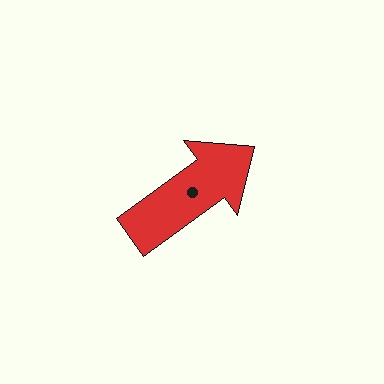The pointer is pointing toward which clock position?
Roughly 2 o'clock.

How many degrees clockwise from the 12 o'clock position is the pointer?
Approximately 54 degrees.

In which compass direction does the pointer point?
Northeast.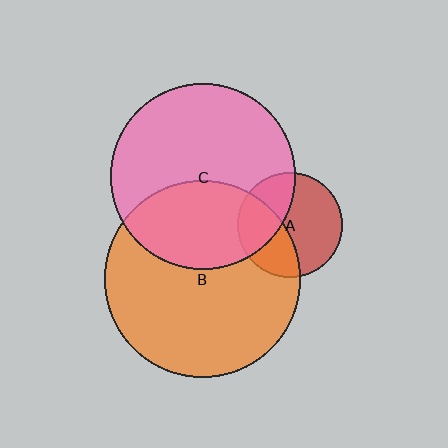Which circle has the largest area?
Circle B (orange).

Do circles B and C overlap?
Yes.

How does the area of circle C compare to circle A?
Approximately 3.2 times.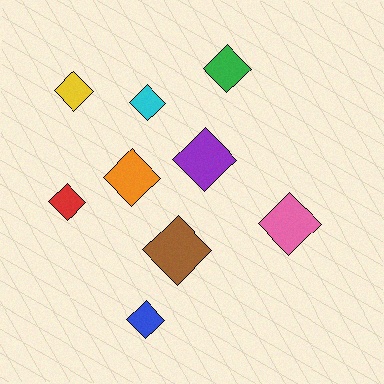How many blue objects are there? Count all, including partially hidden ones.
There is 1 blue object.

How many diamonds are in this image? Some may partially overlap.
There are 9 diamonds.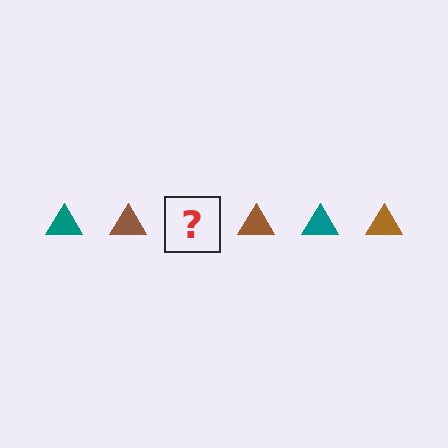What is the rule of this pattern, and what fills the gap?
The rule is that the pattern cycles through teal, brown triangles. The gap should be filled with a teal triangle.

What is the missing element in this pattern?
The missing element is a teal triangle.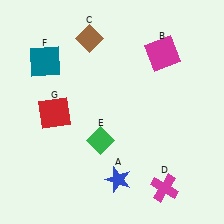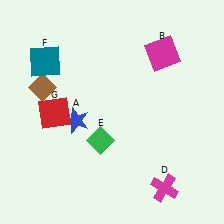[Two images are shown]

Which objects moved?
The objects that moved are: the blue star (A), the brown diamond (C).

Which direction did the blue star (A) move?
The blue star (A) moved up.